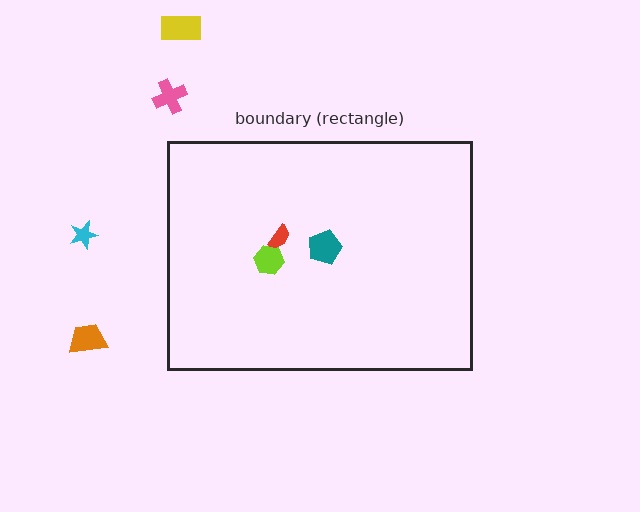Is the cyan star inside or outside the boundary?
Outside.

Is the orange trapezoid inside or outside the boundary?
Outside.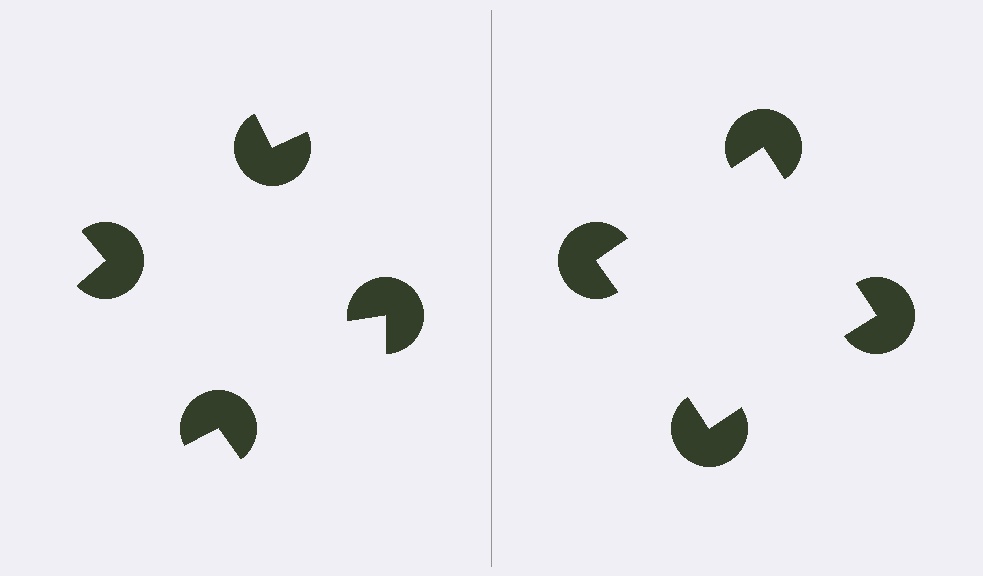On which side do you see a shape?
An illusory square appears on the right side. On the left side the wedge cuts are rotated, so no coherent shape forms.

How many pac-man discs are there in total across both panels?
8 — 4 on each side.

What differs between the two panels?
The pac-man discs are positioned identically on both sides; only the wedge orientations differ. On the right they align to a square; on the left they are misaligned.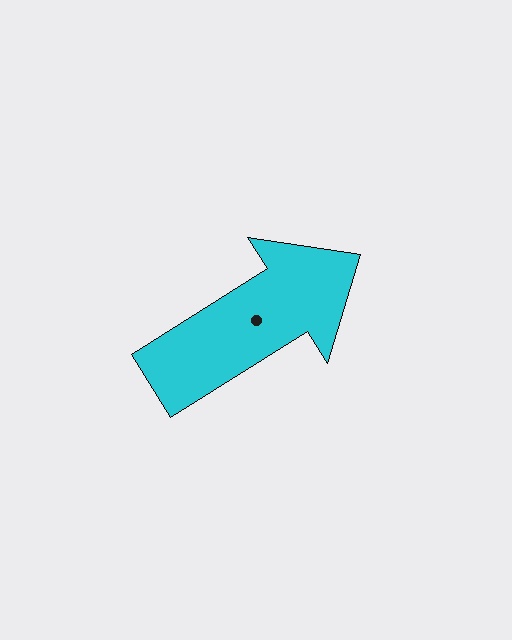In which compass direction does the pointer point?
Northeast.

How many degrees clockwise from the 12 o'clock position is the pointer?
Approximately 58 degrees.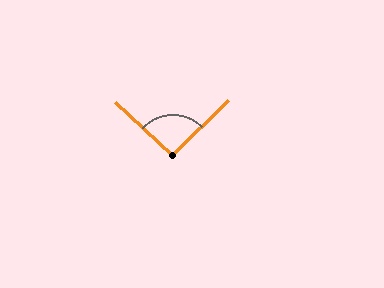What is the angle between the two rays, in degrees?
Approximately 93 degrees.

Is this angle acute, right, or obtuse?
It is approximately a right angle.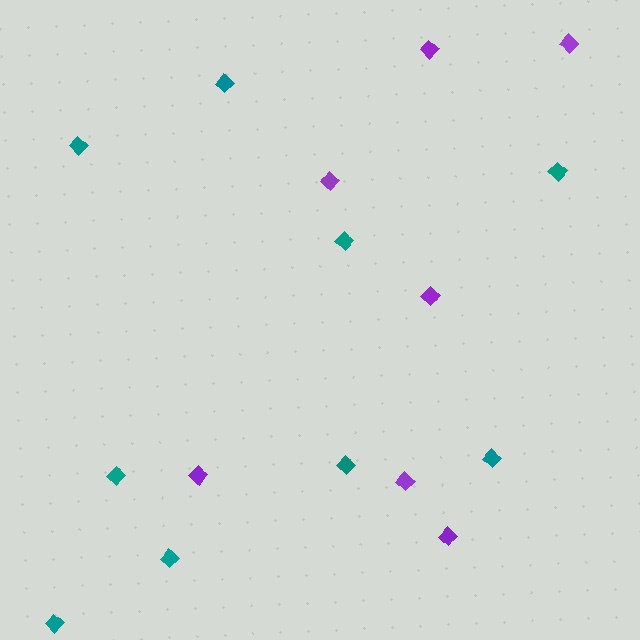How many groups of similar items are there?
There are 2 groups: one group of purple diamonds (7) and one group of teal diamonds (9).